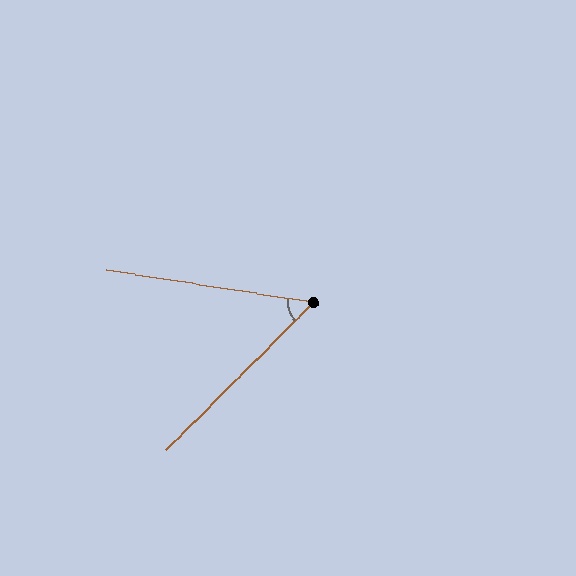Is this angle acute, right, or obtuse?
It is acute.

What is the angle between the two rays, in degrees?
Approximately 54 degrees.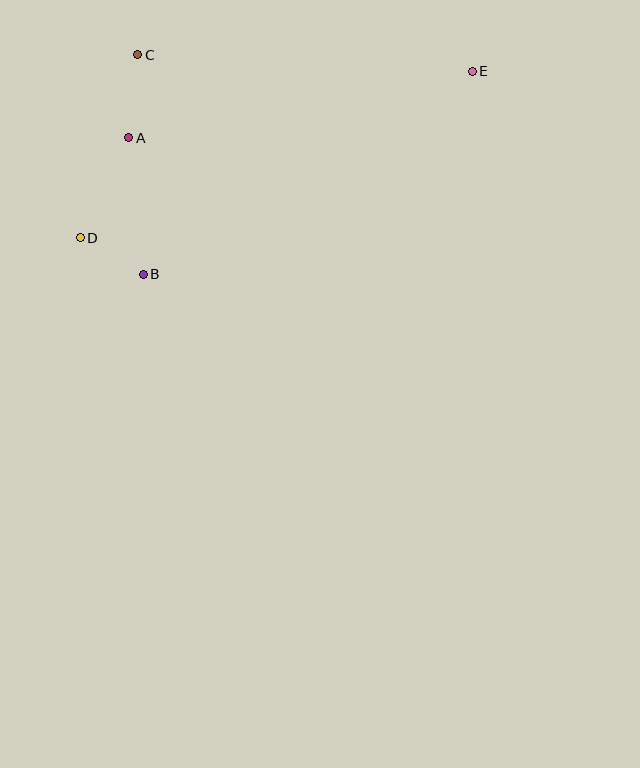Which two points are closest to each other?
Points B and D are closest to each other.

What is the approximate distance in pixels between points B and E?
The distance between B and E is approximately 387 pixels.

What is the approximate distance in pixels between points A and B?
The distance between A and B is approximately 138 pixels.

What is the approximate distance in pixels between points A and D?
The distance between A and D is approximately 111 pixels.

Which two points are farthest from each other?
Points D and E are farthest from each other.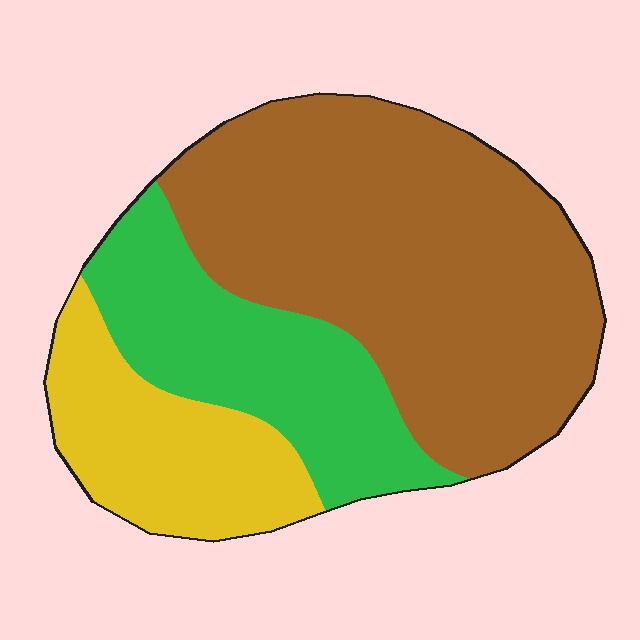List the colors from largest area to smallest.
From largest to smallest: brown, green, yellow.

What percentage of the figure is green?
Green takes up about one quarter (1/4) of the figure.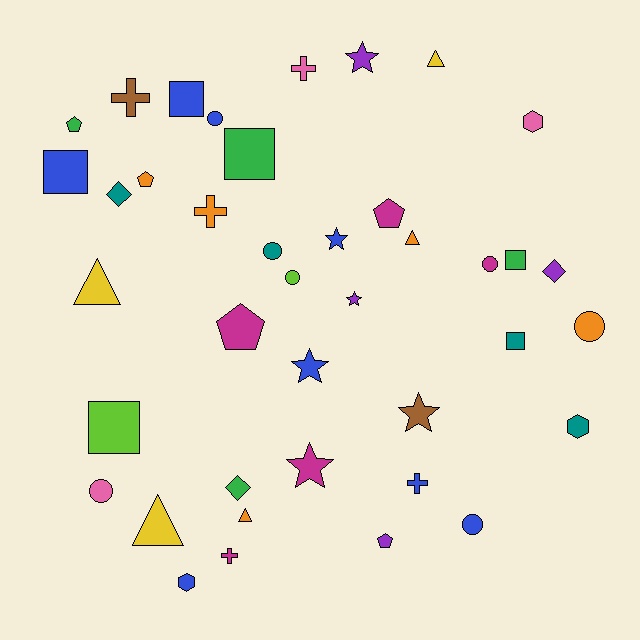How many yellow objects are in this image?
There are 3 yellow objects.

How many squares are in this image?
There are 6 squares.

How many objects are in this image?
There are 40 objects.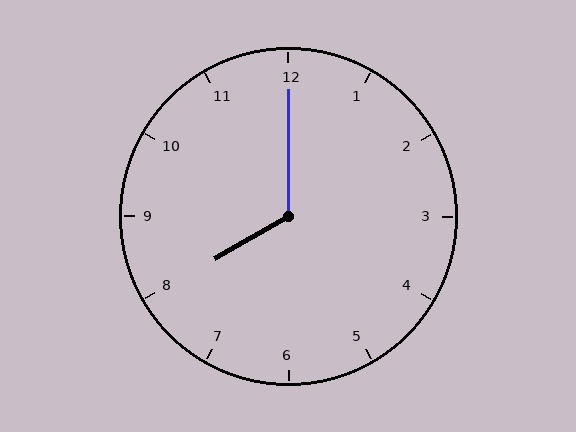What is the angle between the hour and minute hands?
Approximately 120 degrees.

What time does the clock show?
8:00.